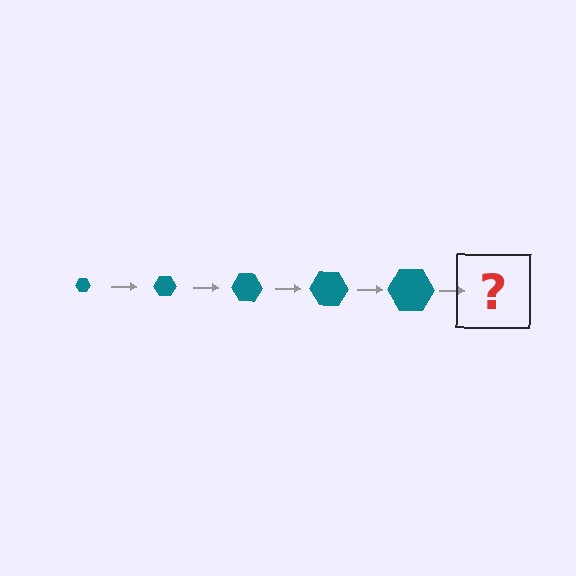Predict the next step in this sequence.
The next step is a teal hexagon, larger than the previous one.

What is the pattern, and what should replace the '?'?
The pattern is that the hexagon gets progressively larger each step. The '?' should be a teal hexagon, larger than the previous one.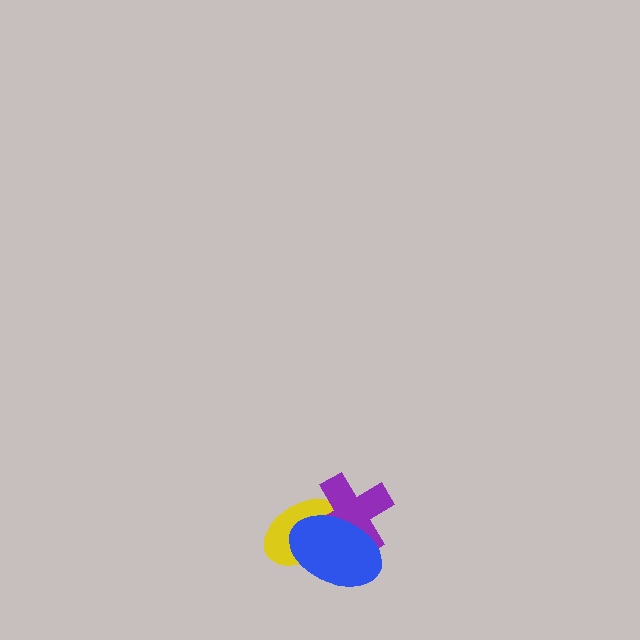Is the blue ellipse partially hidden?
No, no other shape covers it.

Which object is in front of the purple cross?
The blue ellipse is in front of the purple cross.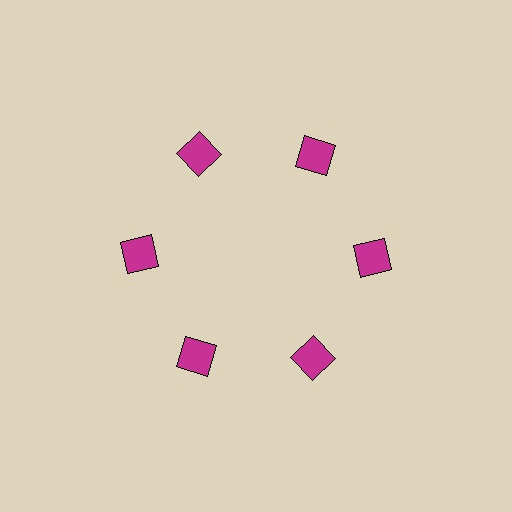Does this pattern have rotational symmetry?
Yes, this pattern has 6-fold rotational symmetry. It looks the same after rotating 60 degrees around the center.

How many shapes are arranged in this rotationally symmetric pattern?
There are 6 shapes, arranged in 6 groups of 1.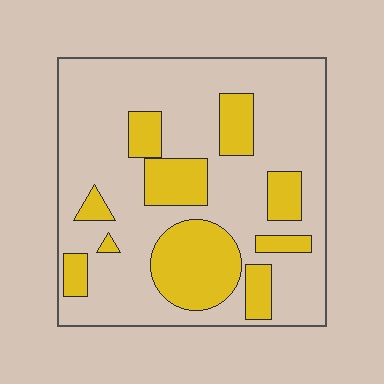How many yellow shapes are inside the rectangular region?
10.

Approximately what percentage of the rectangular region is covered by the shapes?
Approximately 25%.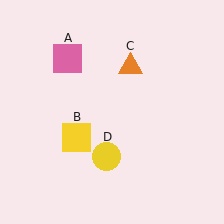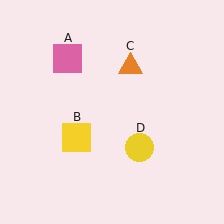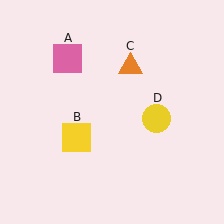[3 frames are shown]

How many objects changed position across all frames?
1 object changed position: yellow circle (object D).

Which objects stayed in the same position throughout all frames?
Pink square (object A) and yellow square (object B) and orange triangle (object C) remained stationary.